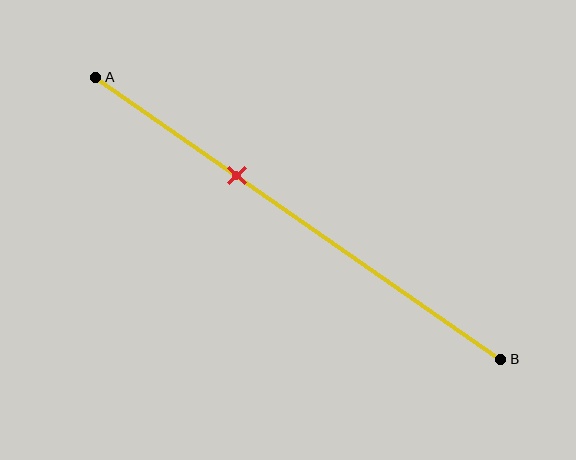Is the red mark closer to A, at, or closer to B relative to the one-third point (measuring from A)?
The red mark is approximately at the one-third point of segment AB.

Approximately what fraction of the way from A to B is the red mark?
The red mark is approximately 35% of the way from A to B.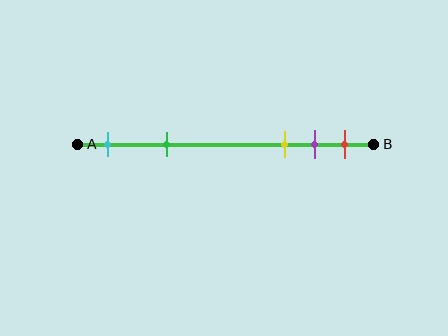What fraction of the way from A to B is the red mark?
The red mark is approximately 90% (0.9) of the way from A to B.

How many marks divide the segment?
There are 5 marks dividing the segment.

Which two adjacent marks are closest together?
The purple and red marks are the closest adjacent pair.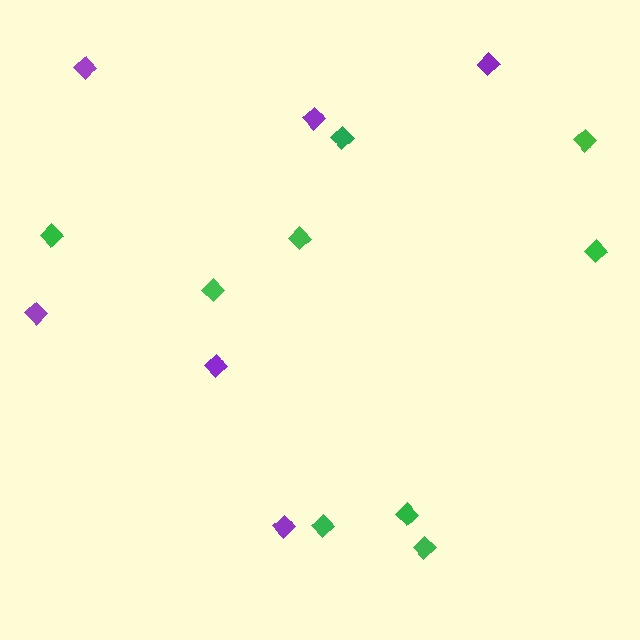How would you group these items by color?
There are 2 groups: one group of green diamonds (9) and one group of purple diamonds (6).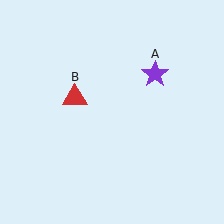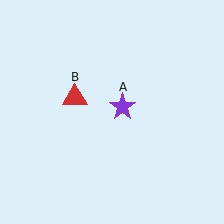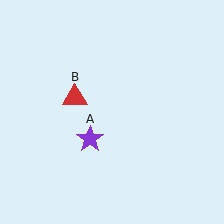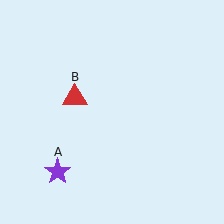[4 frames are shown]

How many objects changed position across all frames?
1 object changed position: purple star (object A).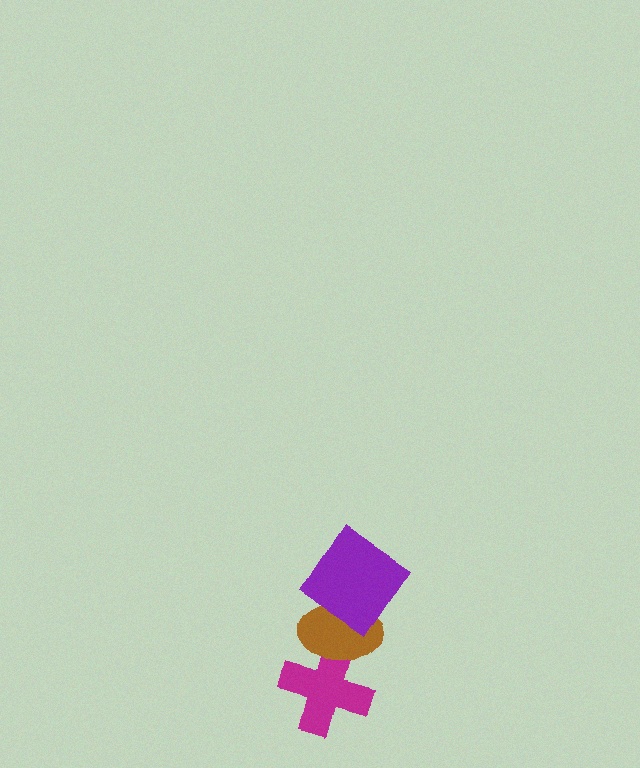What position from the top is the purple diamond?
The purple diamond is 1st from the top.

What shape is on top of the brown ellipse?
The purple diamond is on top of the brown ellipse.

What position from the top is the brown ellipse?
The brown ellipse is 2nd from the top.